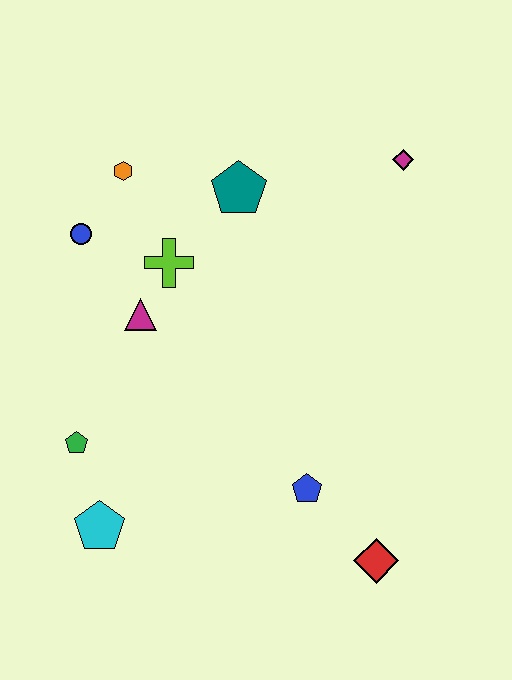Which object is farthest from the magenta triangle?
The red diamond is farthest from the magenta triangle.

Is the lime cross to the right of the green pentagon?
Yes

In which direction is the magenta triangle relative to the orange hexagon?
The magenta triangle is below the orange hexagon.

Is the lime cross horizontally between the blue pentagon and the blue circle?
Yes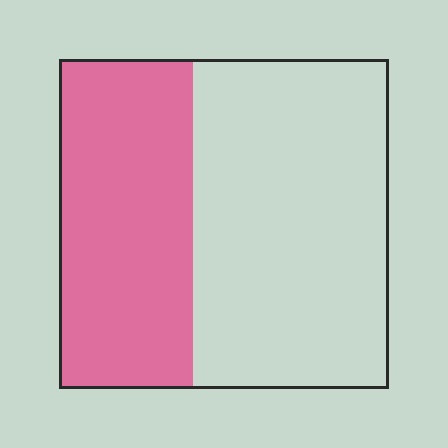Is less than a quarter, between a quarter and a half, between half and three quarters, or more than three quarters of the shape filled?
Between a quarter and a half.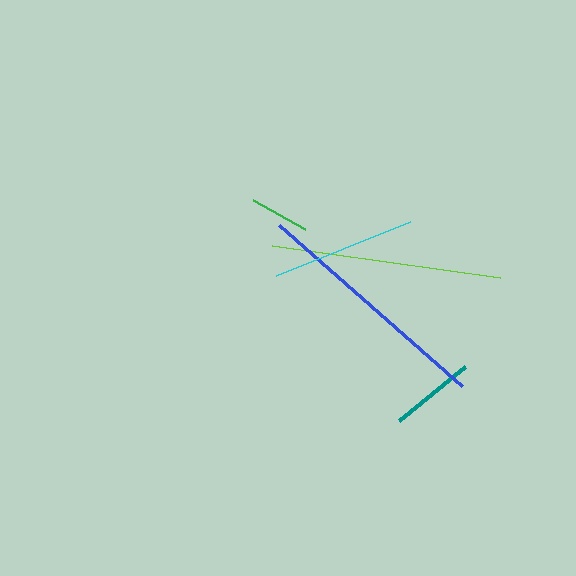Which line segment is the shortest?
The green line is the shortest at approximately 60 pixels.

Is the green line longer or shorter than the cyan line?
The cyan line is longer than the green line.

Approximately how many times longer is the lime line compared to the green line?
The lime line is approximately 3.8 times the length of the green line.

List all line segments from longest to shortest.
From longest to shortest: blue, lime, cyan, teal, green.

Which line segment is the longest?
The blue line is the longest at approximately 244 pixels.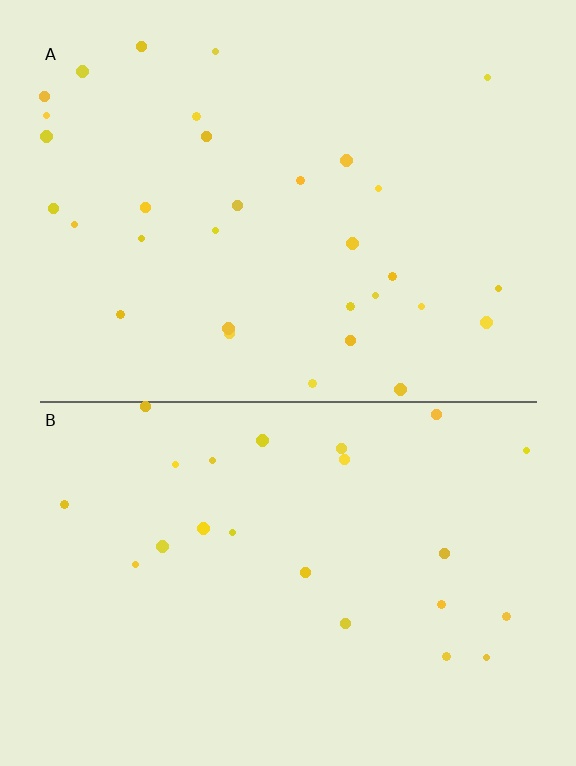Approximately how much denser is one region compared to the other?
Approximately 1.4× — region A over region B.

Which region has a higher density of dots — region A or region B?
A (the top).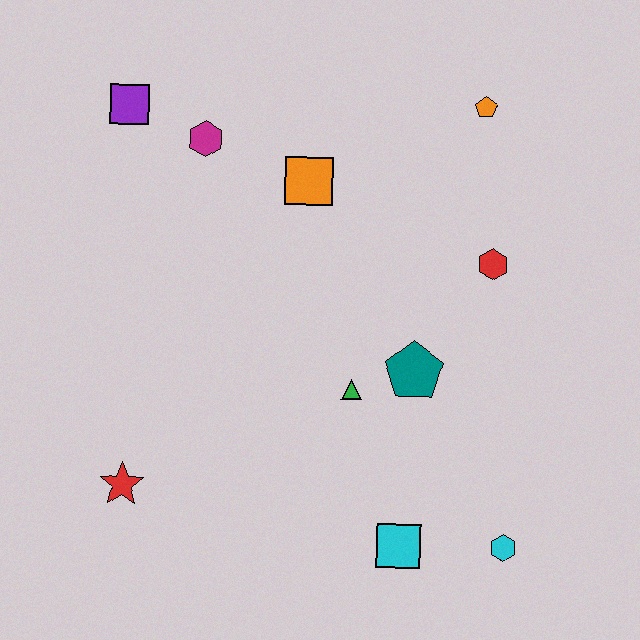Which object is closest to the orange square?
The magenta hexagon is closest to the orange square.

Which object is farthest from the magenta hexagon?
The cyan hexagon is farthest from the magenta hexagon.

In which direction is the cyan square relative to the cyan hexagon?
The cyan square is to the left of the cyan hexagon.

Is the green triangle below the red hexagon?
Yes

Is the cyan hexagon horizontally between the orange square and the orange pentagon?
No